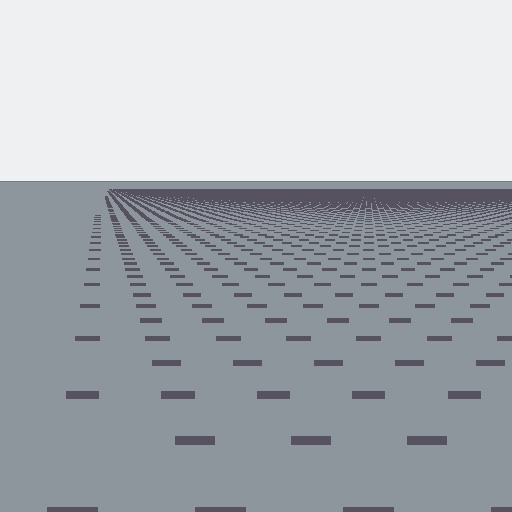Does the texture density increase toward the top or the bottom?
Density increases toward the top.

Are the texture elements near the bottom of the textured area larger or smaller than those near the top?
Larger. Near the bottom, elements are closer to the viewer and appear at a bigger on-screen size.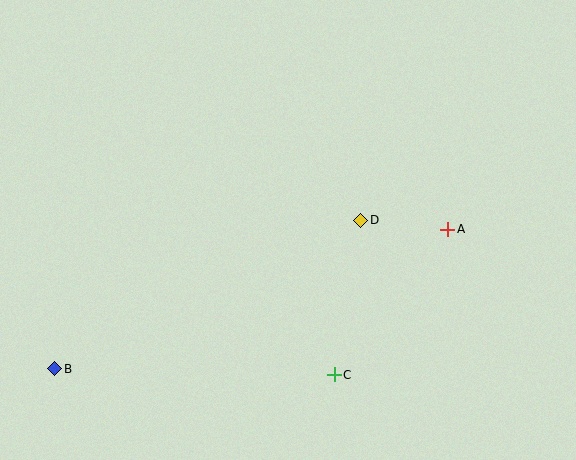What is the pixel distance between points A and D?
The distance between A and D is 87 pixels.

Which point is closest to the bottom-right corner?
Point C is closest to the bottom-right corner.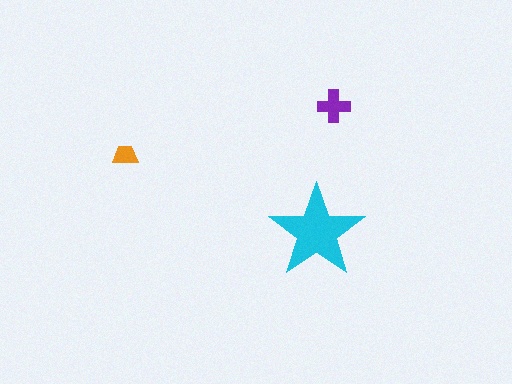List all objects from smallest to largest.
The orange trapezoid, the purple cross, the cyan star.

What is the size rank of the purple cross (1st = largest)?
2nd.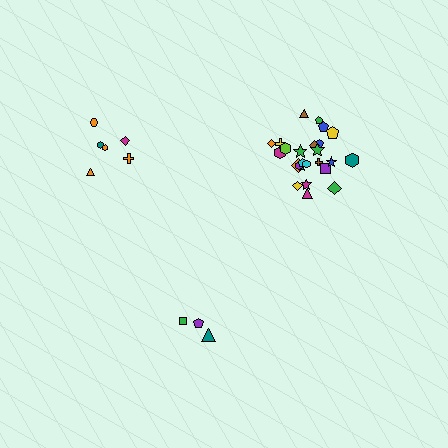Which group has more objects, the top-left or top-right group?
The top-right group.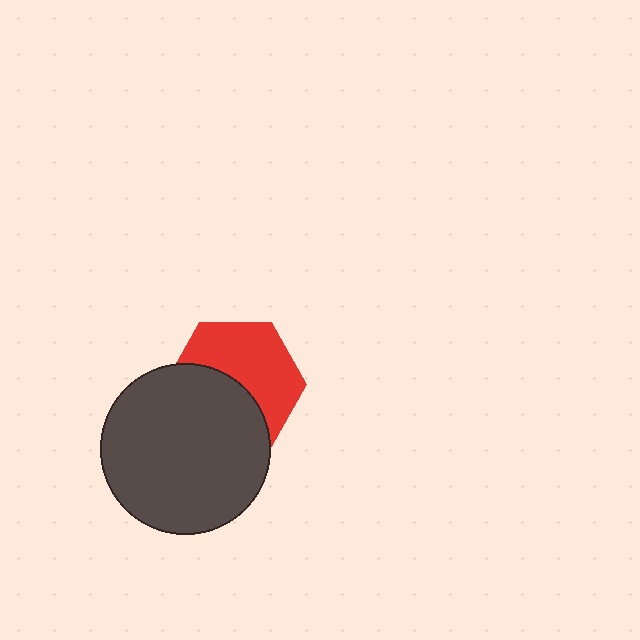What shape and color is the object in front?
The object in front is a dark gray circle.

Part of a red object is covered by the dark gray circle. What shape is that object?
It is a hexagon.